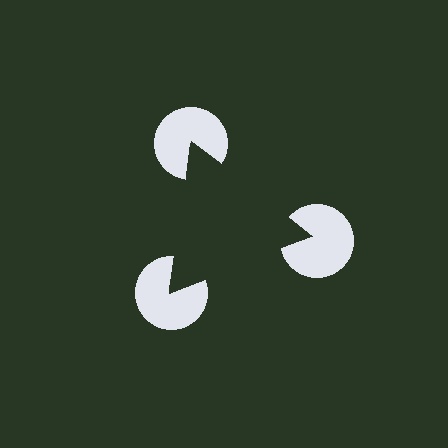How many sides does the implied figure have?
3 sides.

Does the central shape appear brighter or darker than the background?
It typically appears slightly darker than the background, even though no actual brightness change is drawn.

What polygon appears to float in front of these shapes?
An illusory triangle — its edges are inferred from the aligned wedge cuts in the pac-man discs, not physically drawn.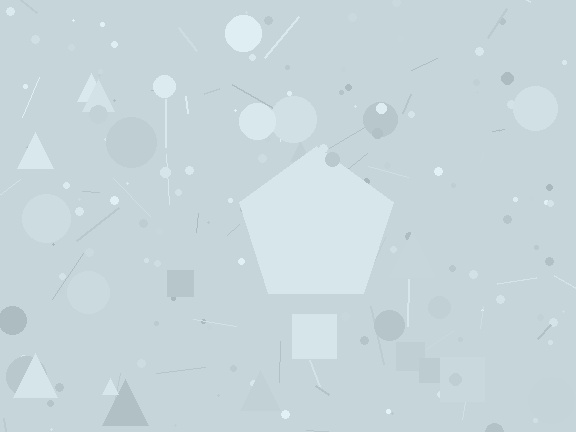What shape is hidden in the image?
A pentagon is hidden in the image.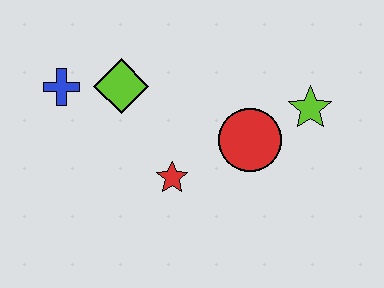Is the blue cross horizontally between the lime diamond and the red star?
No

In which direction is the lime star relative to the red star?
The lime star is to the right of the red star.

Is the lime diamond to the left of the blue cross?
No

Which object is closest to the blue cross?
The lime diamond is closest to the blue cross.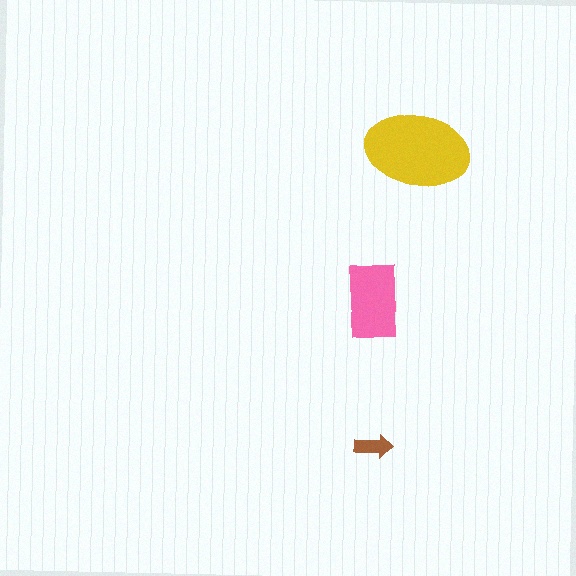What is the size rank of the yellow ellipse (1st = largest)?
1st.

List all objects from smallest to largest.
The brown arrow, the pink rectangle, the yellow ellipse.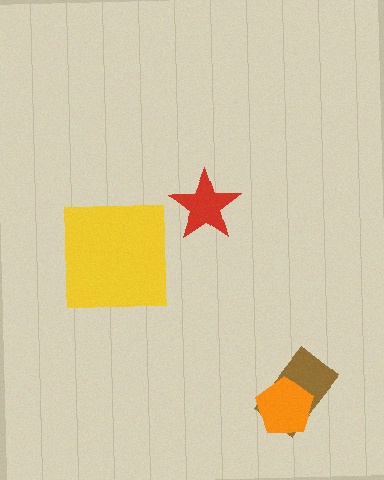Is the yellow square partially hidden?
No, no other shape covers it.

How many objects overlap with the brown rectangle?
1 object overlaps with the brown rectangle.